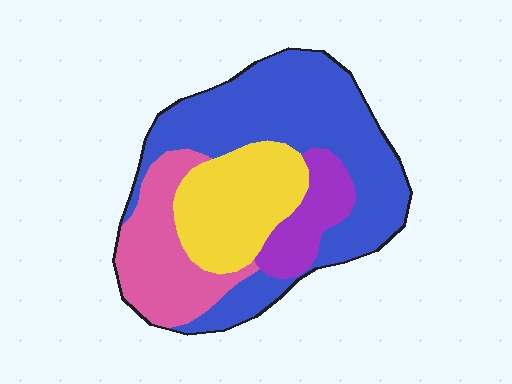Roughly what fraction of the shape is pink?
Pink takes up between a sixth and a third of the shape.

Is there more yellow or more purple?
Yellow.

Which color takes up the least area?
Purple, at roughly 10%.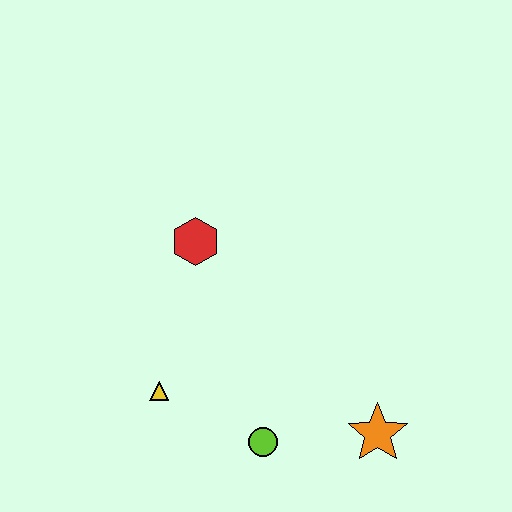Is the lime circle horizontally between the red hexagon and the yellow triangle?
No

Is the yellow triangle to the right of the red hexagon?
No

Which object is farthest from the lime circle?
The red hexagon is farthest from the lime circle.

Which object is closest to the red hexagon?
The yellow triangle is closest to the red hexagon.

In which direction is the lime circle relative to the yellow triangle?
The lime circle is to the right of the yellow triangle.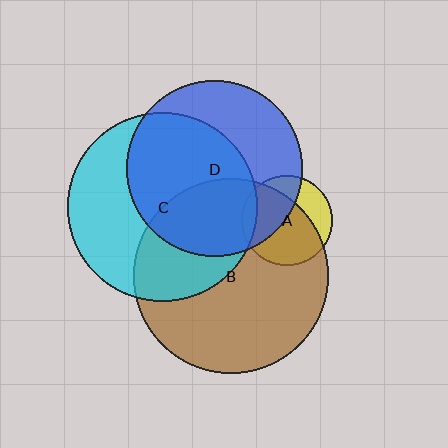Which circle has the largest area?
Circle B (brown).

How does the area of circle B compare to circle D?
Approximately 1.2 times.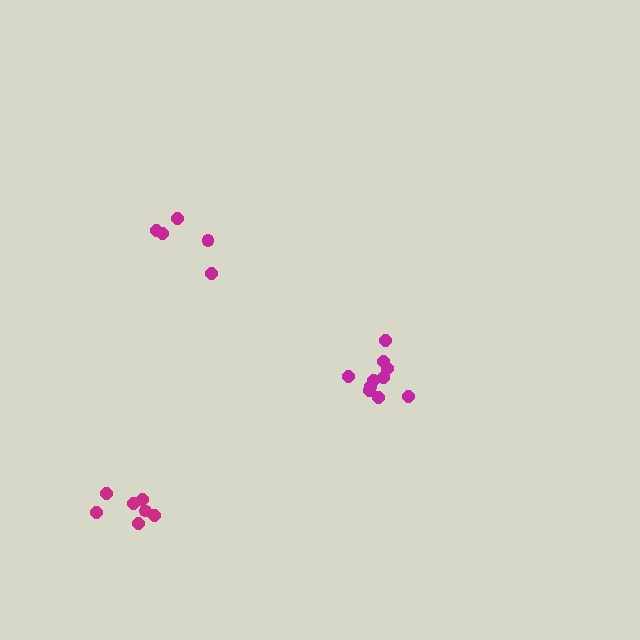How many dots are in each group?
Group 1: 5 dots, Group 2: 7 dots, Group 3: 10 dots (22 total).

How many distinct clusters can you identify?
There are 3 distinct clusters.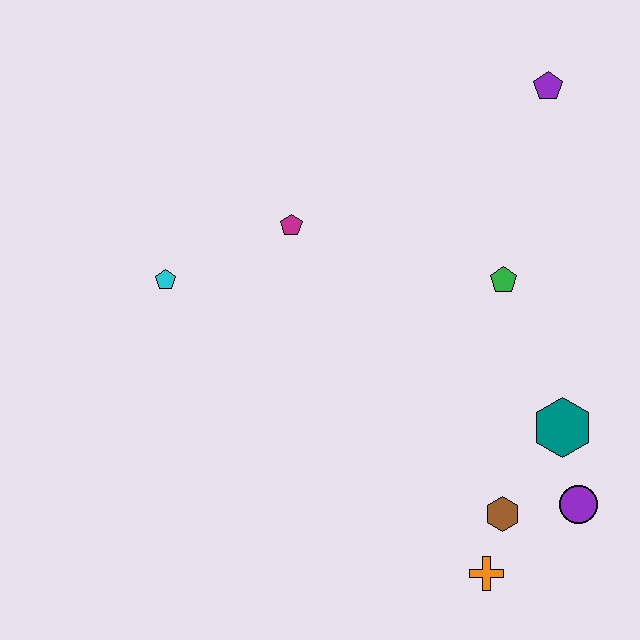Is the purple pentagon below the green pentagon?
No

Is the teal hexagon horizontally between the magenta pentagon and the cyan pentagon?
No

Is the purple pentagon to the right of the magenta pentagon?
Yes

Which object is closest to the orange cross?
The brown hexagon is closest to the orange cross.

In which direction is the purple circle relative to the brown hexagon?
The purple circle is to the right of the brown hexagon.